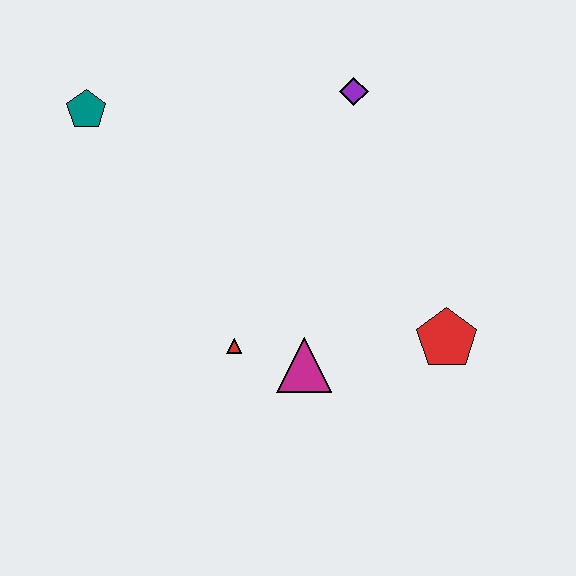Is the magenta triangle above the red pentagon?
No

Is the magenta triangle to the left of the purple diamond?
Yes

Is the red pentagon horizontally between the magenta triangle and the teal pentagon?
No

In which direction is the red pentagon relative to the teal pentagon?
The red pentagon is to the right of the teal pentagon.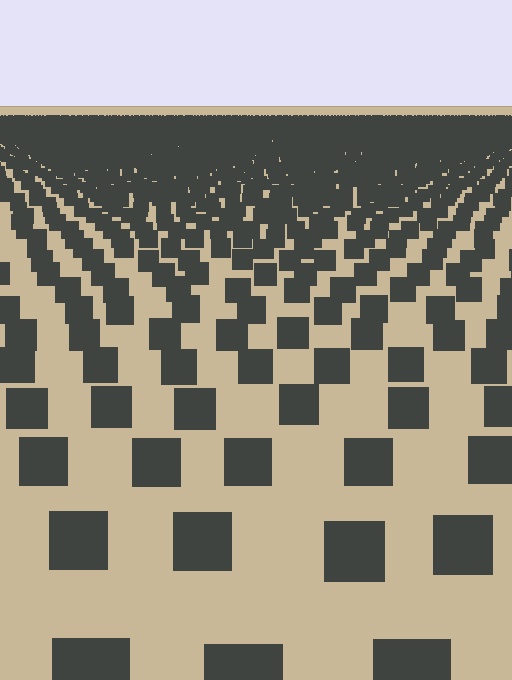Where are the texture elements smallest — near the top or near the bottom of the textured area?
Near the top.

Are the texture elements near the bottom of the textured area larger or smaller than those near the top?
Larger. Near the bottom, elements are closer to the viewer and appear at a bigger on-screen size.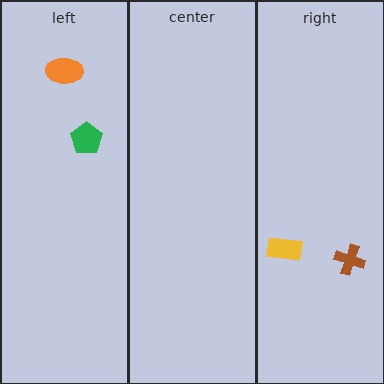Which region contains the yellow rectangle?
The right region.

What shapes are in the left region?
The green pentagon, the orange ellipse.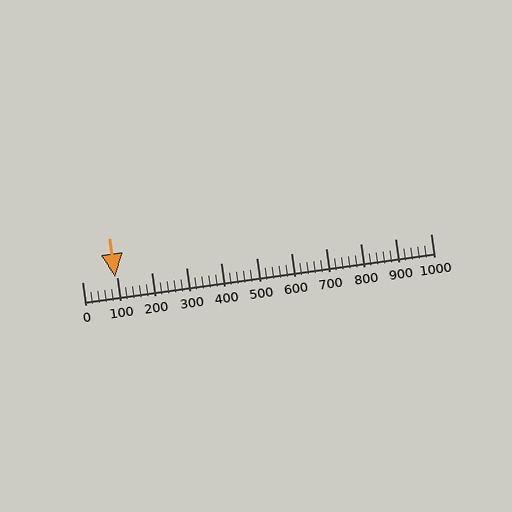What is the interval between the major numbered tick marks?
The major tick marks are spaced 100 units apart.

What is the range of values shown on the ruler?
The ruler shows values from 0 to 1000.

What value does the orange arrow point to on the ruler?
The orange arrow points to approximately 96.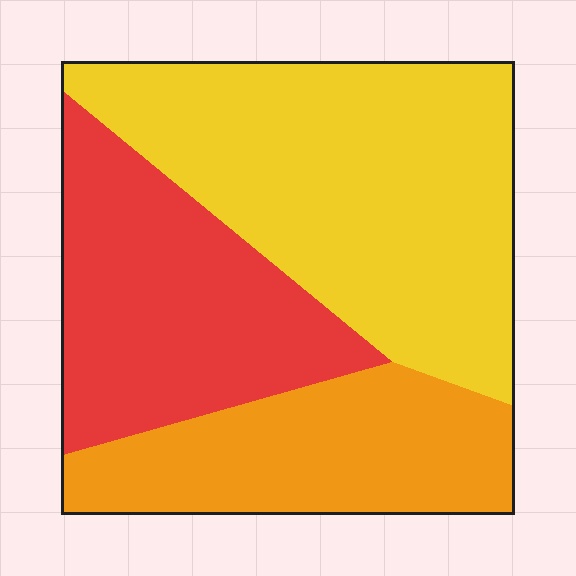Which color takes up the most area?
Yellow, at roughly 45%.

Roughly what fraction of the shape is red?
Red takes up between a sixth and a third of the shape.